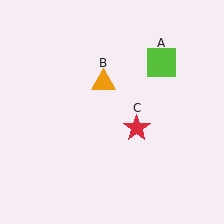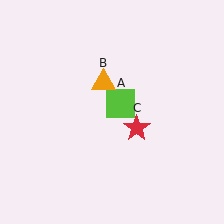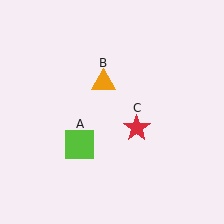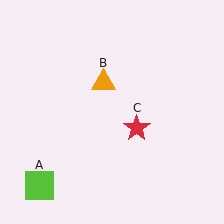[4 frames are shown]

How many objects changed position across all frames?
1 object changed position: lime square (object A).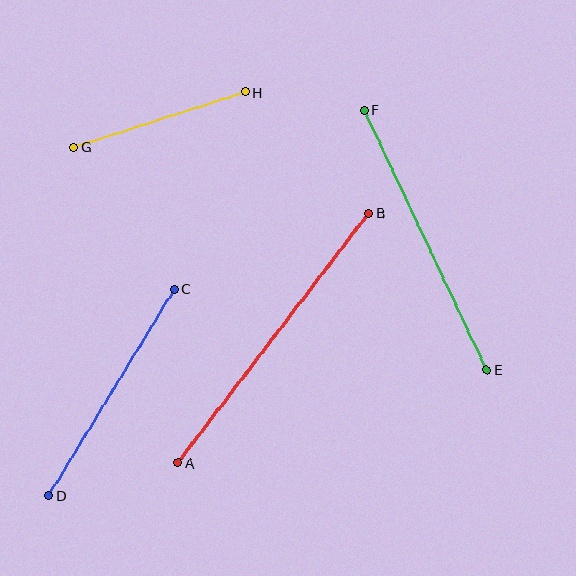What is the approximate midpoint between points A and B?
The midpoint is at approximately (273, 338) pixels.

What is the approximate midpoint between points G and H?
The midpoint is at approximately (160, 120) pixels.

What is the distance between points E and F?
The distance is approximately 287 pixels.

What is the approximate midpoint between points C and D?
The midpoint is at approximately (111, 392) pixels.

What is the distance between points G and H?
The distance is approximately 180 pixels.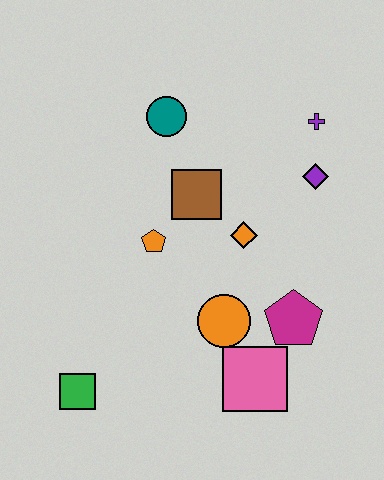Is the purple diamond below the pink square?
No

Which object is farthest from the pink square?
The teal circle is farthest from the pink square.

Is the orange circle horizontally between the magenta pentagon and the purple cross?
No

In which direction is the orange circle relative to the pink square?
The orange circle is above the pink square.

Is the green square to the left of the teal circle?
Yes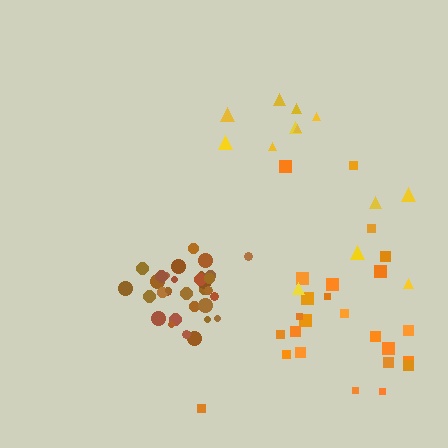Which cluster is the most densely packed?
Brown.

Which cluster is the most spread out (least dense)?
Yellow.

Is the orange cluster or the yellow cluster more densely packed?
Orange.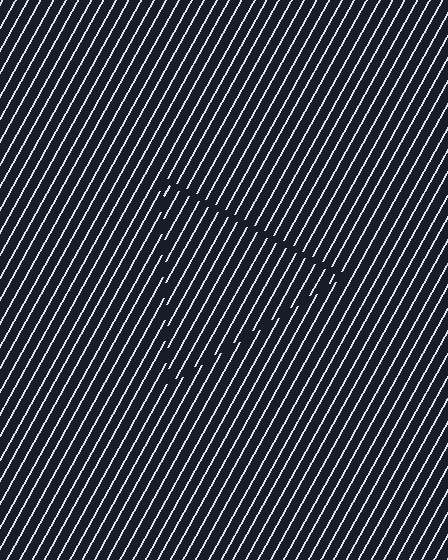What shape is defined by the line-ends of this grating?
An illusory triangle. The interior of the shape contains the same grating, shifted by half a period — the contour is defined by the phase discontinuity where line-ends from the inner and outer gratings abut.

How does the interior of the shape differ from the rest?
The interior of the shape contains the same grating, shifted by half a period — the contour is defined by the phase discontinuity where line-ends from the inner and outer gratings abut.